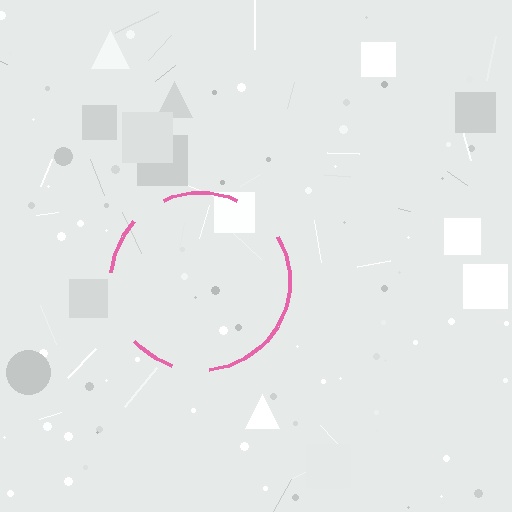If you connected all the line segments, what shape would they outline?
They would outline a circle.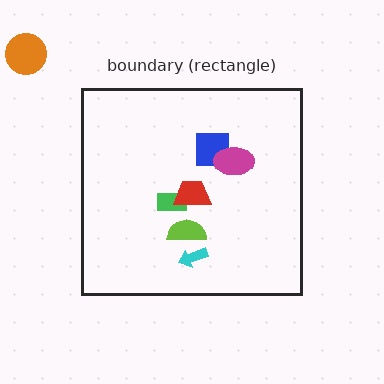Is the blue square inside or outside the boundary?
Inside.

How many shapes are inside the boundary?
6 inside, 1 outside.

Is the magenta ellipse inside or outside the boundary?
Inside.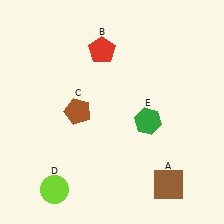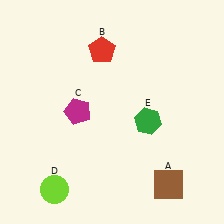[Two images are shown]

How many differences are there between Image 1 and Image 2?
There is 1 difference between the two images.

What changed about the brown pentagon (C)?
In Image 1, C is brown. In Image 2, it changed to magenta.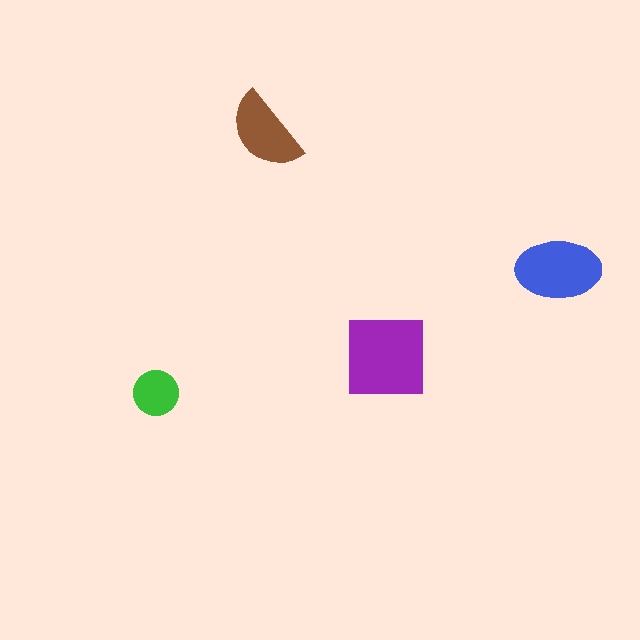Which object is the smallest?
The green circle.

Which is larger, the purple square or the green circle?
The purple square.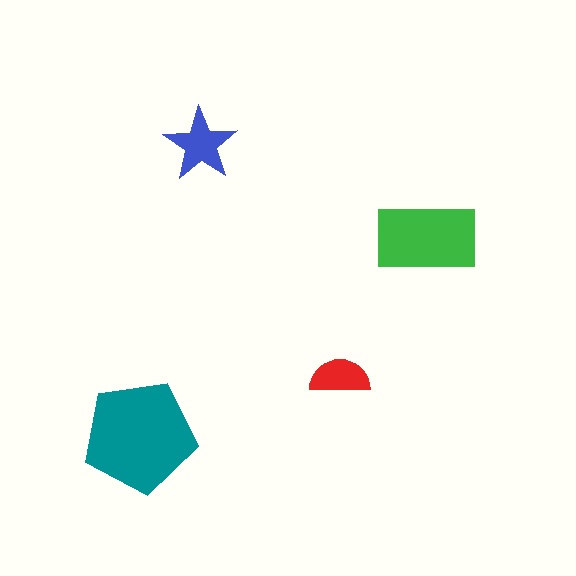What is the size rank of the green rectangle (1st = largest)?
2nd.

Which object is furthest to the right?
The green rectangle is rightmost.